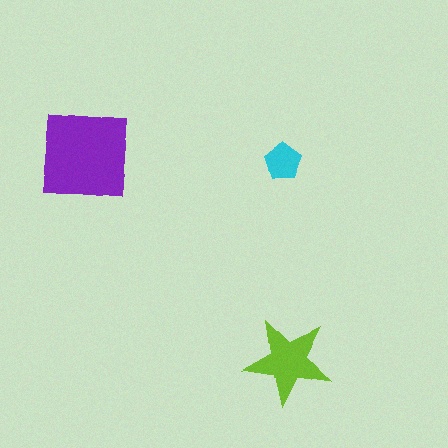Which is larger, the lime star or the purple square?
The purple square.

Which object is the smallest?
The cyan pentagon.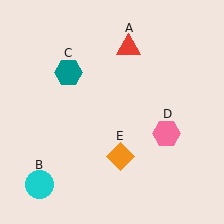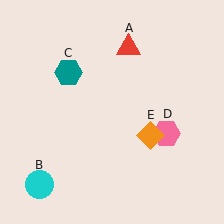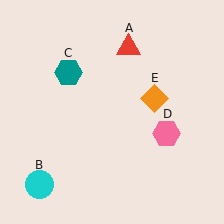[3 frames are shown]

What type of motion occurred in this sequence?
The orange diamond (object E) rotated counterclockwise around the center of the scene.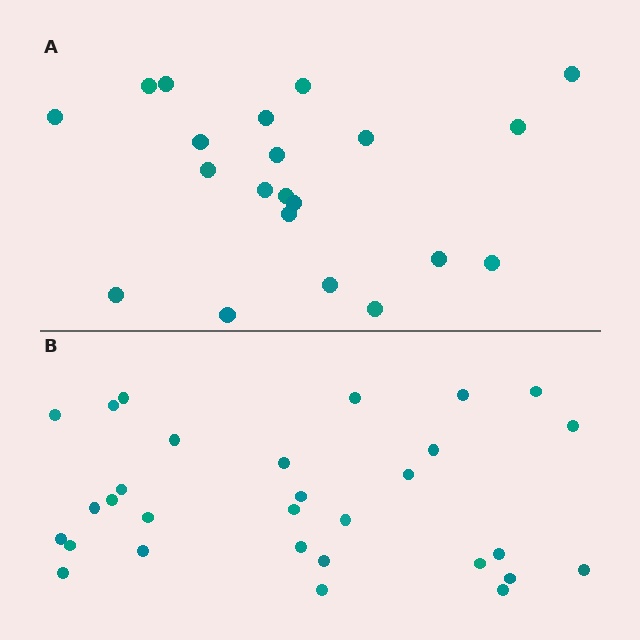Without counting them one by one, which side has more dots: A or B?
Region B (the bottom region) has more dots.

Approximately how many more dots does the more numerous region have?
Region B has roughly 8 or so more dots than region A.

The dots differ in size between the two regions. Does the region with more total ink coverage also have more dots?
No. Region A has more total ink coverage because its dots are larger, but region B actually contains more individual dots. Total area can be misleading — the number of items is what matters here.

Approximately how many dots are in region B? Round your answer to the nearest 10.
About 30 dots.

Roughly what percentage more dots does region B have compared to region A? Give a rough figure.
About 45% more.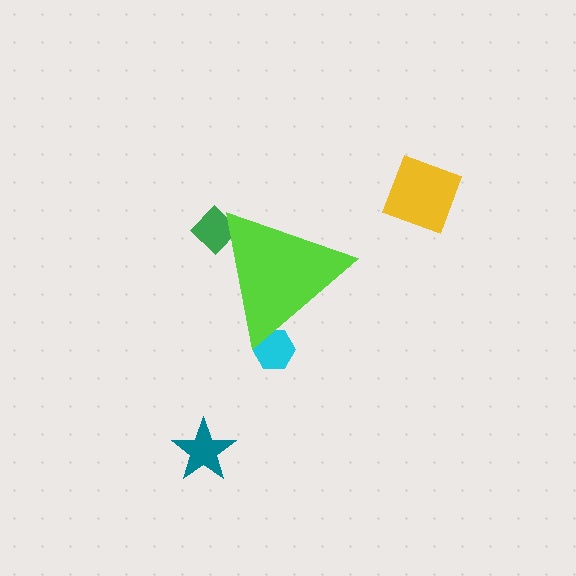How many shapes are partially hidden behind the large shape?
2 shapes are partially hidden.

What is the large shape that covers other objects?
A lime triangle.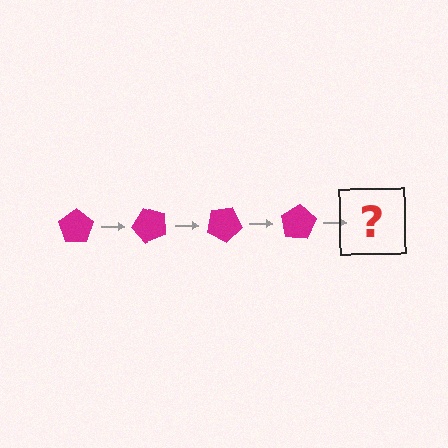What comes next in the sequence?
The next element should be a magenta pentagon rotated 200 degrees.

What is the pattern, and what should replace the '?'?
The pattern is that the pentagon rotates 50 degrees each step. The '?' should be a magenta pentagon rotated 200 degrees.